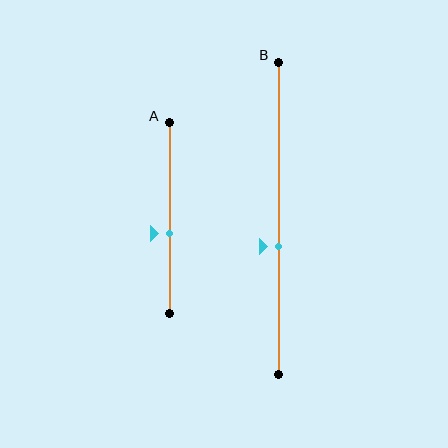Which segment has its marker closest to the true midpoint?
Segment A has its marker closest to the true midpoint.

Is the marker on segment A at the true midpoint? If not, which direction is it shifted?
No, the marker on segment A is shifted downward by about 8% of the segment length.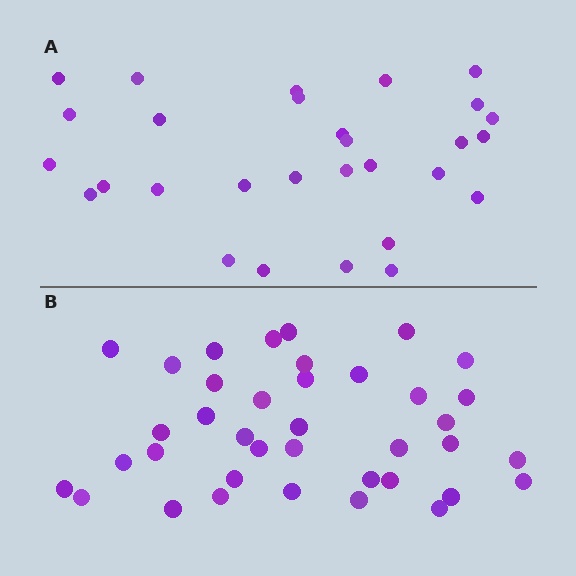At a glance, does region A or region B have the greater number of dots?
Region B (the bottom region) has more dots.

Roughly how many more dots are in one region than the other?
Region B has roughly 8 or so more dots than region A.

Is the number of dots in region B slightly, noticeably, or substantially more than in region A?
Region B has noticeably more, but not dramatically so. The ratio is roughly 1.3 to 1.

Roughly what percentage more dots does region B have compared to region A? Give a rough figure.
About 30% more.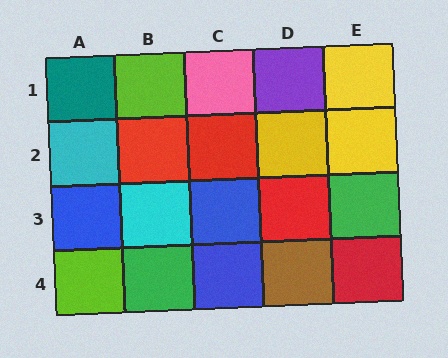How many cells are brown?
1 cell is brown.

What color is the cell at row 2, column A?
Cyan.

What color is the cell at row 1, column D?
Purple.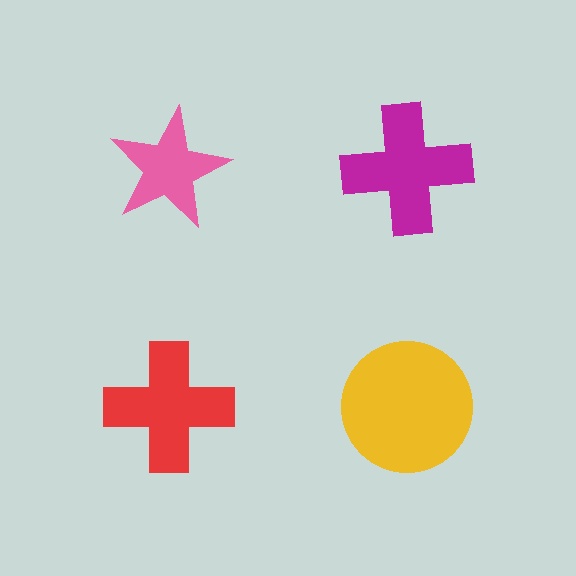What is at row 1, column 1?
A pink star.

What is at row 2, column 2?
A yellow circle.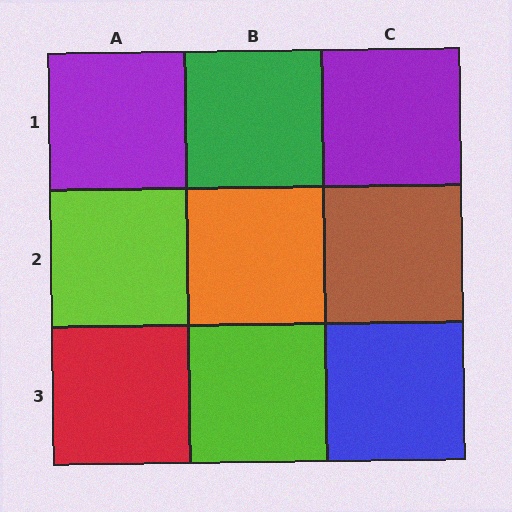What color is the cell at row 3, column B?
Lime.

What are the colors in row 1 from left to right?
Purple, green, purple.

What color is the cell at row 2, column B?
Orange.